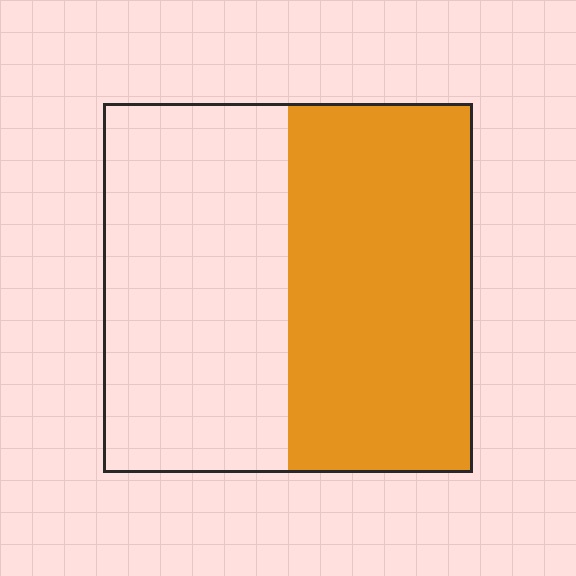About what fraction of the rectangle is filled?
About one half (1/2).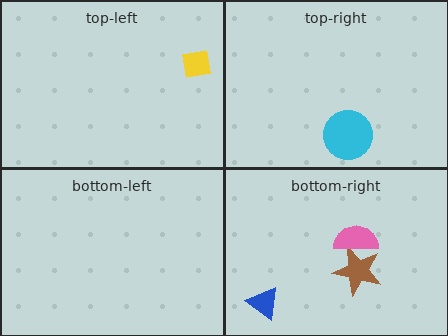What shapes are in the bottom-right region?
The brown star, the pink semicircle, the blue triangle.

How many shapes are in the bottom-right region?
3.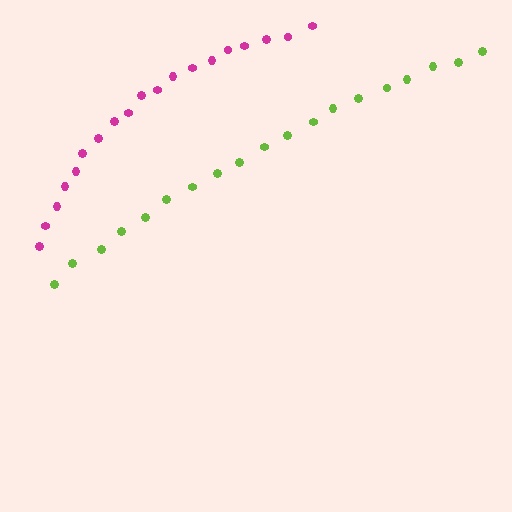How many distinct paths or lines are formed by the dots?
There are 2 distinct paths.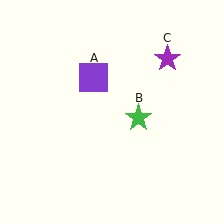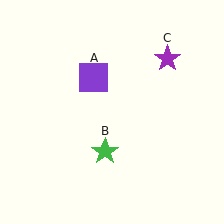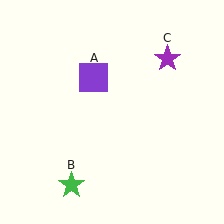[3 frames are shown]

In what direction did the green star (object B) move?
The green star (object B) moved down and to the left.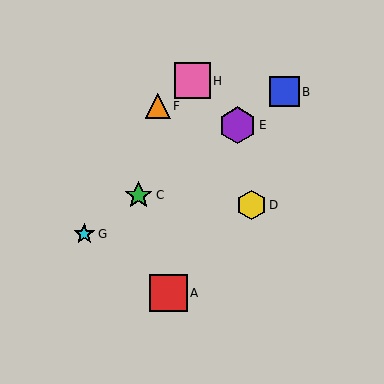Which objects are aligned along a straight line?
Objects B, C, E, G are aligned along a straight line.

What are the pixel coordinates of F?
Object F is at (158, 106).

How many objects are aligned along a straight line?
4 objects (B, C, E, G) are aligned along a straight line.